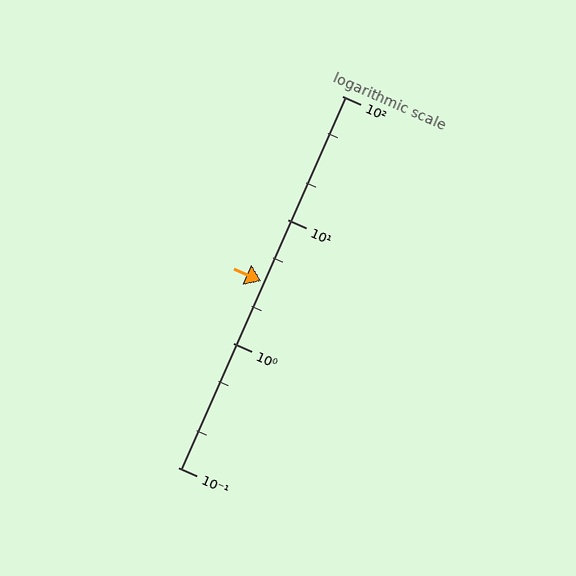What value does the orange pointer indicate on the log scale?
The pointer indicates approximately 3.2.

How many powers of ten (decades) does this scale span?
The scale spans 3 decades, from 0.1 to 100.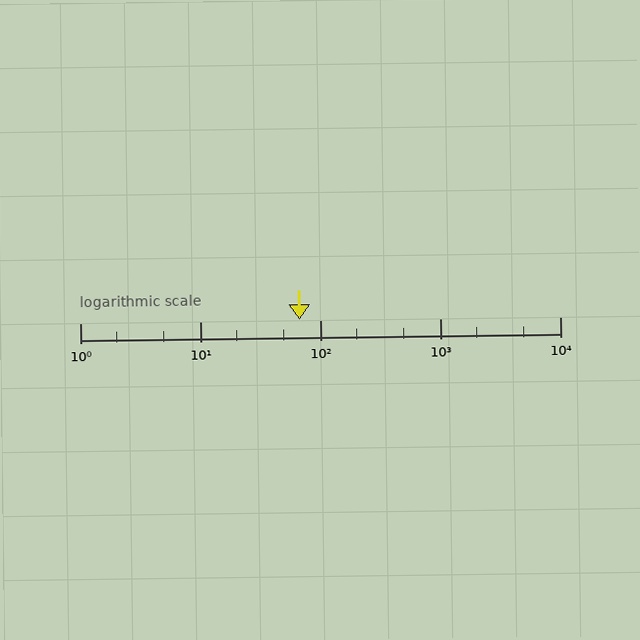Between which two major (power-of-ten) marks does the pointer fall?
The pointer is between 10 and 100.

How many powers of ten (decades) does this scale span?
The scale spans 4 decades, from 1 to 10000.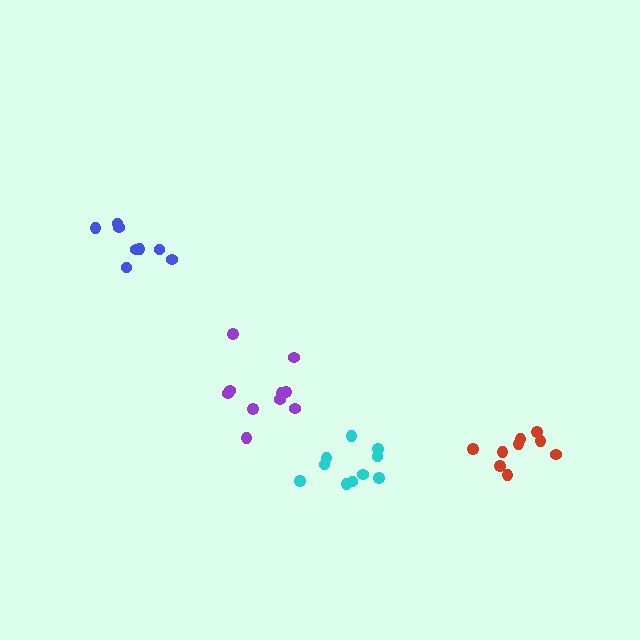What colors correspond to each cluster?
The clusters are colored: blue, cyan, red, purple.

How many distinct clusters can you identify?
There are 4 distinct clusters.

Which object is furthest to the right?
The red cluster is rightmost.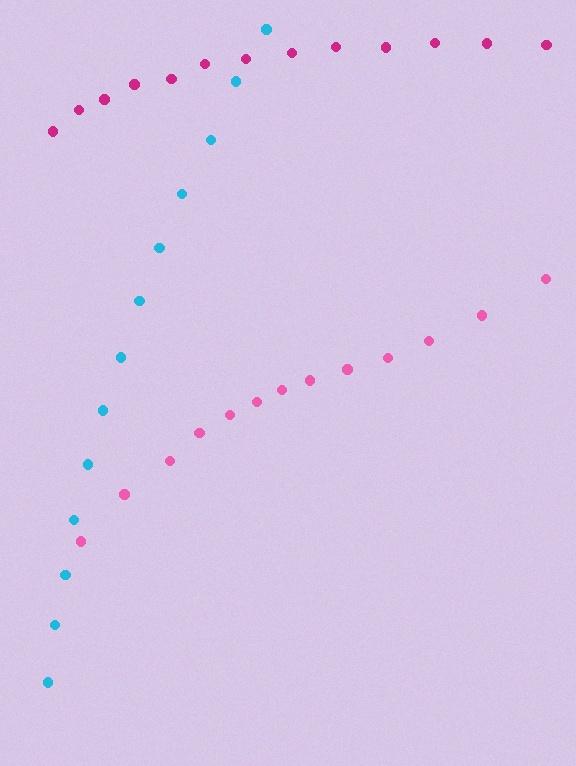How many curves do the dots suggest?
There are 3 distinct paths.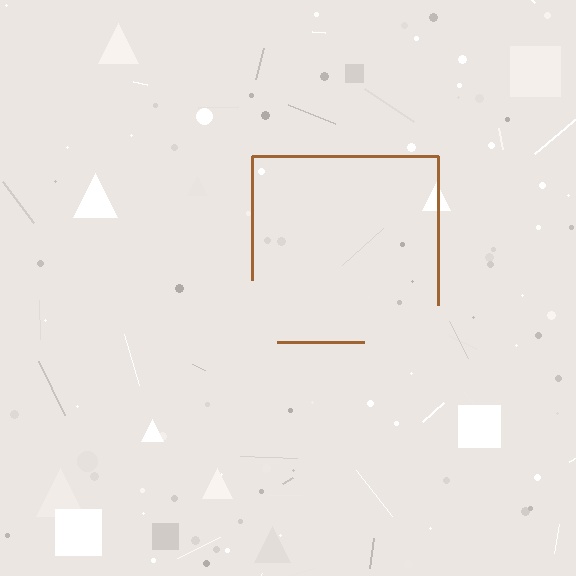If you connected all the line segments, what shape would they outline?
They would outline a square.